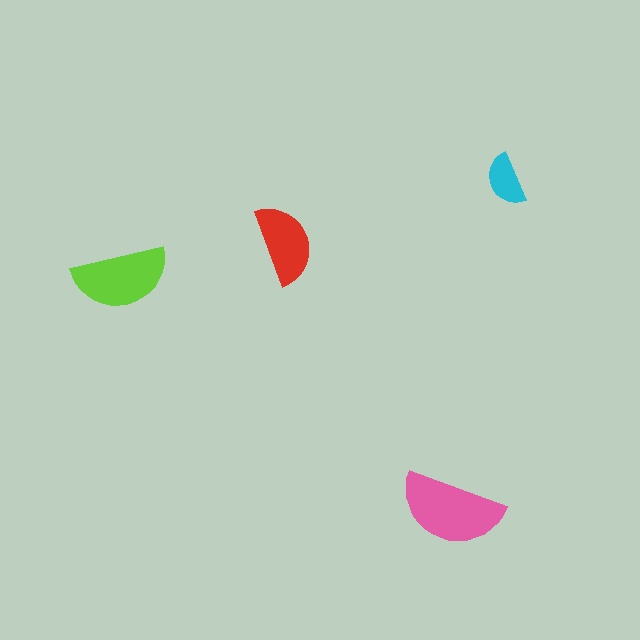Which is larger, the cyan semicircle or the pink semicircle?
The pink one.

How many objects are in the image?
There are 4 objects in the image.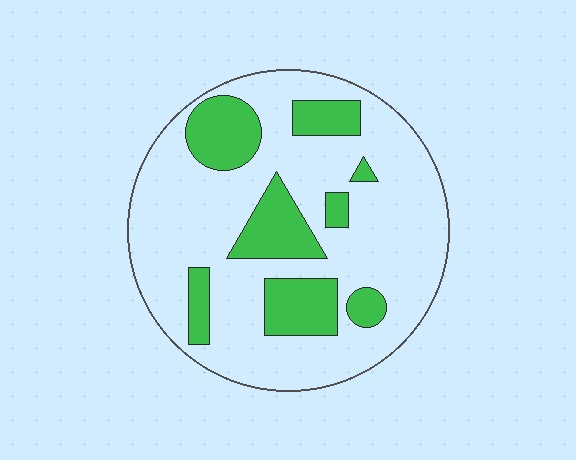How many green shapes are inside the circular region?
8.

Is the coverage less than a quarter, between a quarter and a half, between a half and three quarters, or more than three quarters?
Less than a quarter.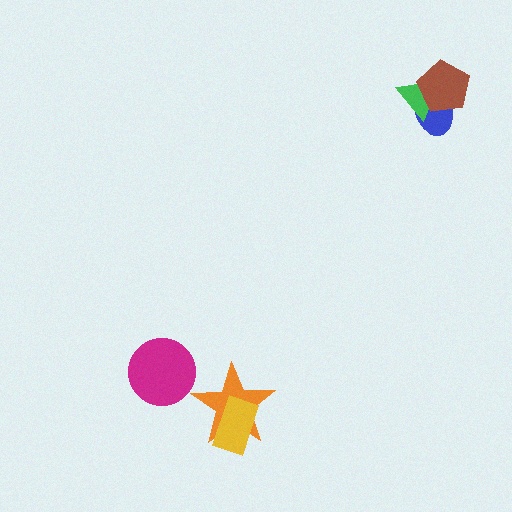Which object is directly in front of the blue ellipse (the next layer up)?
The green triangle is directly in front of the blue ellipse.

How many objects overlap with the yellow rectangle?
1 object overlaps with the yellow rectangle.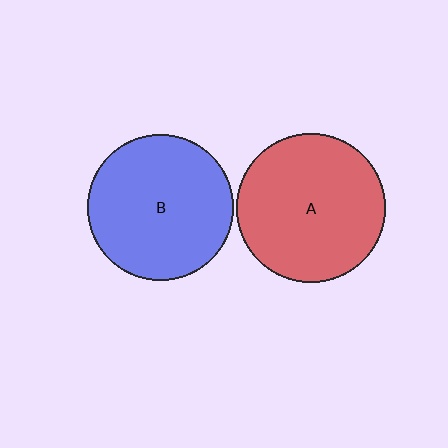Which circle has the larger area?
Circle A (red).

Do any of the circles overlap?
No, none of the circles overlap.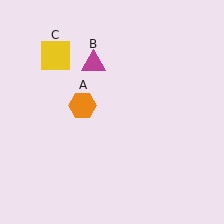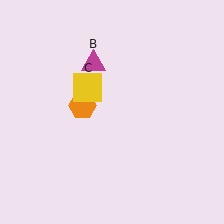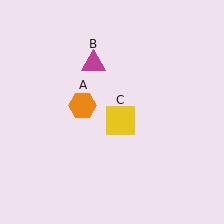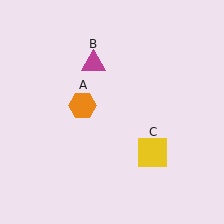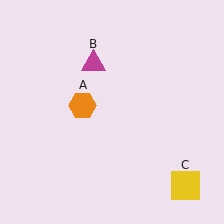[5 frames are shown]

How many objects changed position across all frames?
1 object changed position: yellow square (object C).